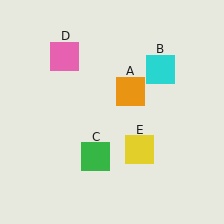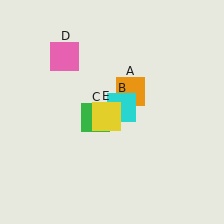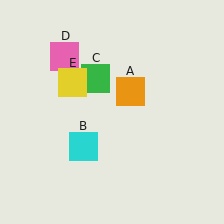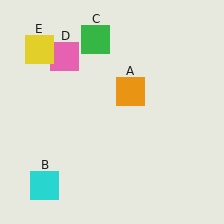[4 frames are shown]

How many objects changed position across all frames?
3 objects changed position: cyan square (object B), green square (object C), yellow square (object E).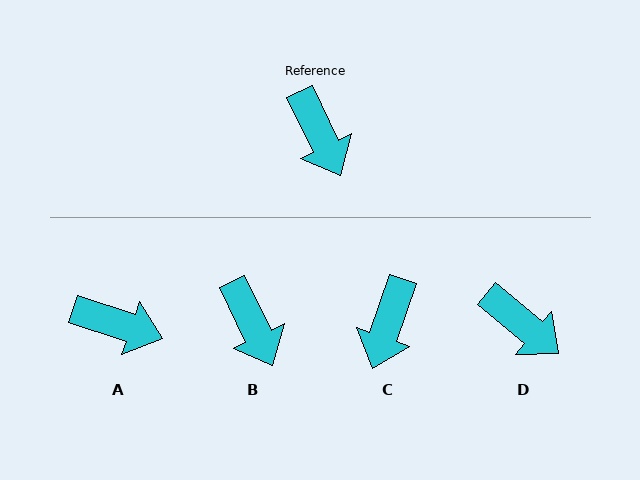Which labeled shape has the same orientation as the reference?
B.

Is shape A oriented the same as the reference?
No, it is off by about 46 degrees.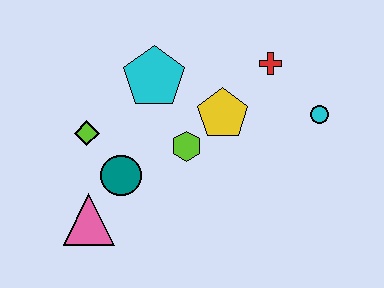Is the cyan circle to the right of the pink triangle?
Yes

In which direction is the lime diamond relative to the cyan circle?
The lime diamond is to the left of the cyan circle.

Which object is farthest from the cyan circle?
The pink triangle is farthest from the cyan circle.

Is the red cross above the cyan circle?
Yes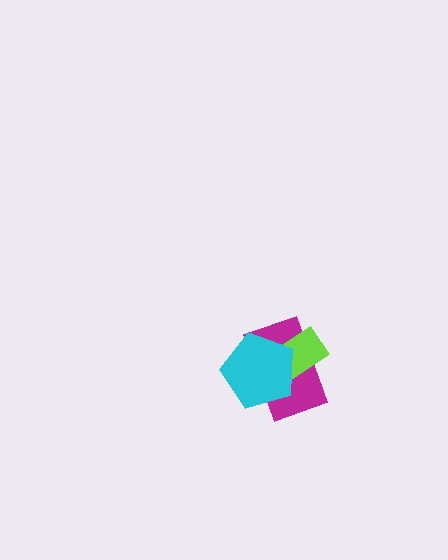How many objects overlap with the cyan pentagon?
2 objects overlap with the cyan pentagon.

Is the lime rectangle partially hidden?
Yes, it is partially covered by another shape.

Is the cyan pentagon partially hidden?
No, no other shape covers it.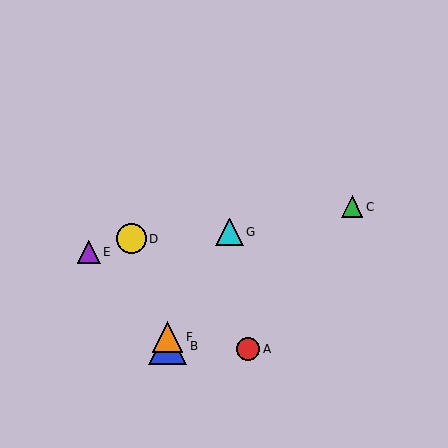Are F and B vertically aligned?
Yes, both are at x≈168.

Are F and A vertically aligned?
No, F is at x≈168 and A is at x≈248.